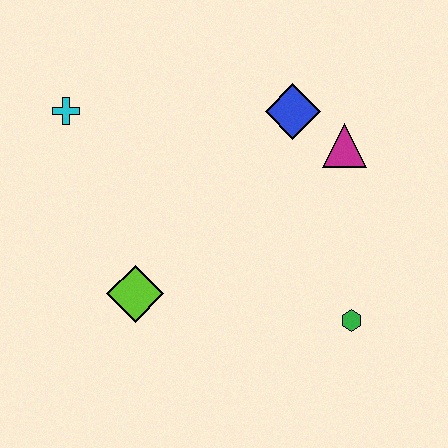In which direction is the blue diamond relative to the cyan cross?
The blue diamond is to the right of the cyan cross.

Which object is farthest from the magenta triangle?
The cyan cross is farthest from the magenta triangle.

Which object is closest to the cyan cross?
The lime diamond is closest to the cyan cross.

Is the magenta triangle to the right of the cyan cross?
Yes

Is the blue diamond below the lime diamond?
No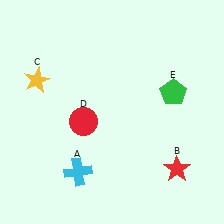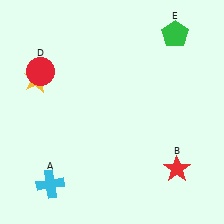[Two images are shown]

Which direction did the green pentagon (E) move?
The green pentagon (E) moved up.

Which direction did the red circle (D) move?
The red circle (D) moved up.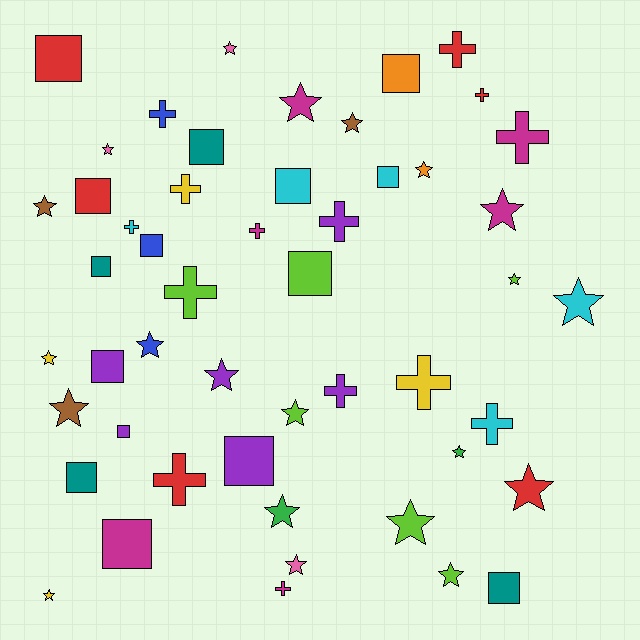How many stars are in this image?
There are 21 stars.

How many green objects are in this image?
There are 2 green objects.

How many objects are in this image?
There are 50 objects.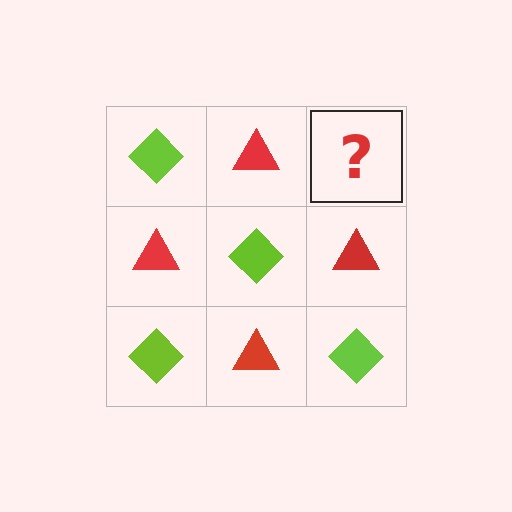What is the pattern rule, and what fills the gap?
The rule is that it alternates lime diamond and red triangle in a checkerboard pattern. The gap should be filled with a lime diamond.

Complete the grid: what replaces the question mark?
The question mark should be replaced with a lime diamond.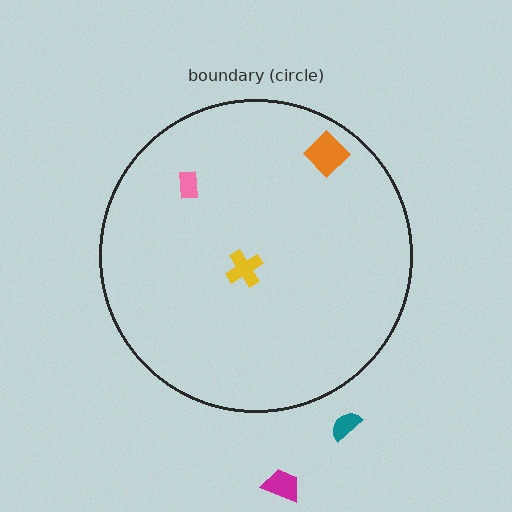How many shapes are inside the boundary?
3 inside, 2 outside.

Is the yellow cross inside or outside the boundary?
Inside.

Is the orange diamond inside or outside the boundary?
Inside.